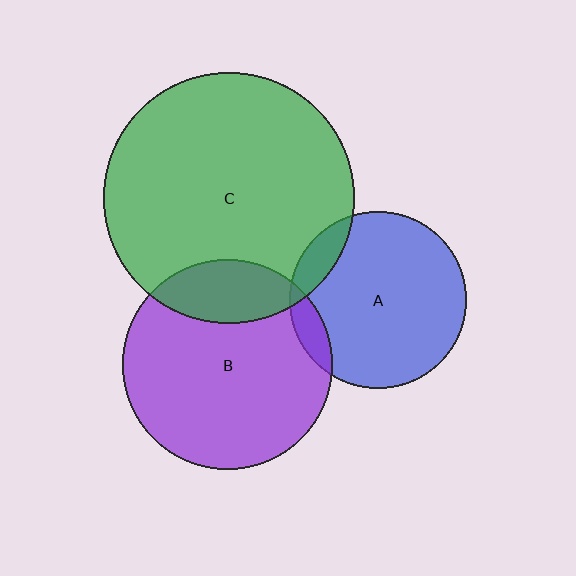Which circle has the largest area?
Circle C (green).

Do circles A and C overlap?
Yes.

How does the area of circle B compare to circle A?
Approximately 1.4 times.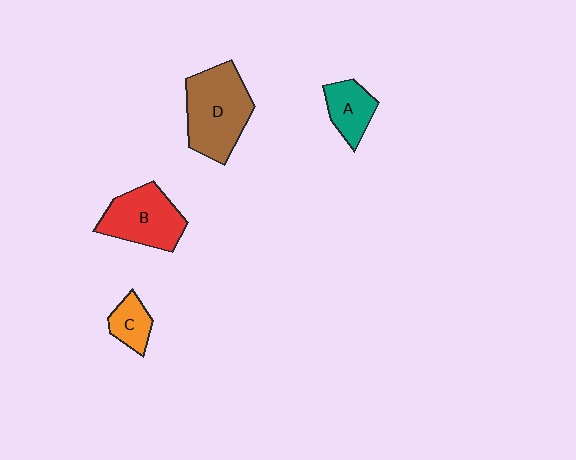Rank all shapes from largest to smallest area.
From largest to smallest: D (brown), B (red), A (teal), C (orange).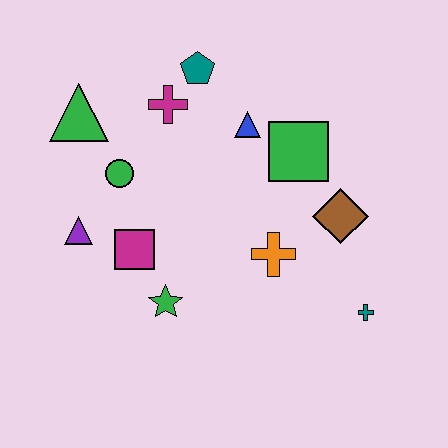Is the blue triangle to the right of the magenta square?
Yes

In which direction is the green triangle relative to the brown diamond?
The green triangle is to the left of the brown diamond.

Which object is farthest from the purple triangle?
The teal cross is farthest from the purple triangle.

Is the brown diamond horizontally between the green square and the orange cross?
No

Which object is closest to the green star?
The magenta square is closest to the green star.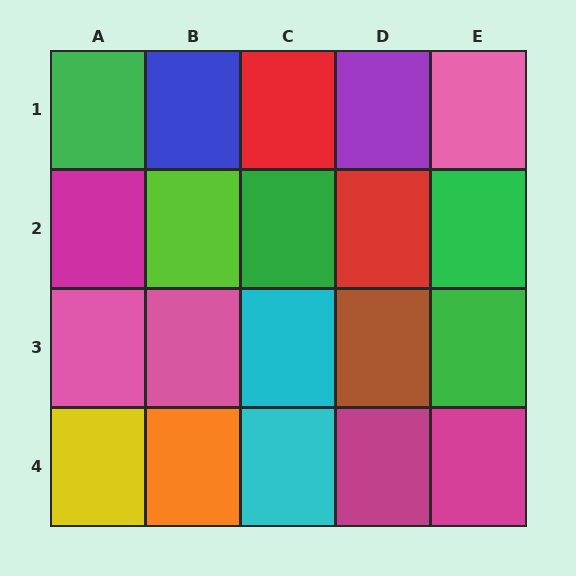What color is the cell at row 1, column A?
Green.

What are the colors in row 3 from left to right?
Pink, pink, cyan, brown, green.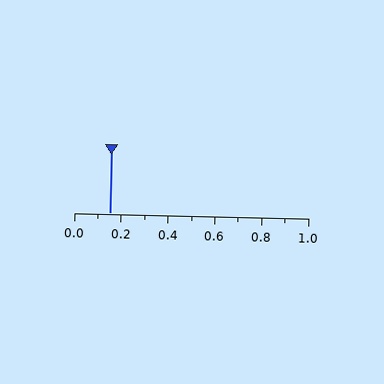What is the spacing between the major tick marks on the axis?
The major ticks are spaced 0.2 apart.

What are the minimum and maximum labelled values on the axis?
The axis runs from 0.0 to 1.0.